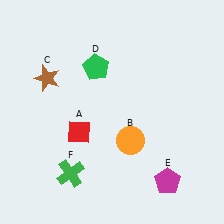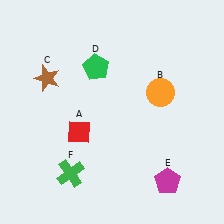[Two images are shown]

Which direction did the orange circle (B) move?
The orange circle (B) moved up.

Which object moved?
The orange circle (B) moved up.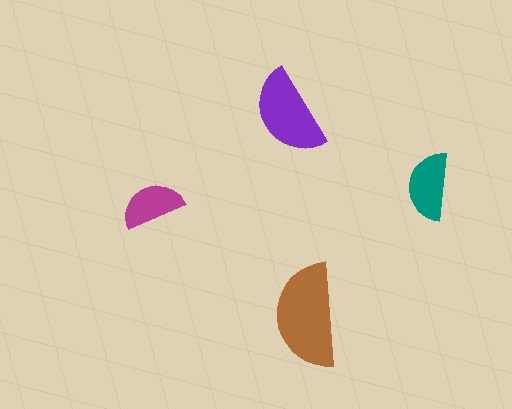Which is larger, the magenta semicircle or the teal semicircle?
The teal one.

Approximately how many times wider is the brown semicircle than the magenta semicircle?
About 1.5 times wider.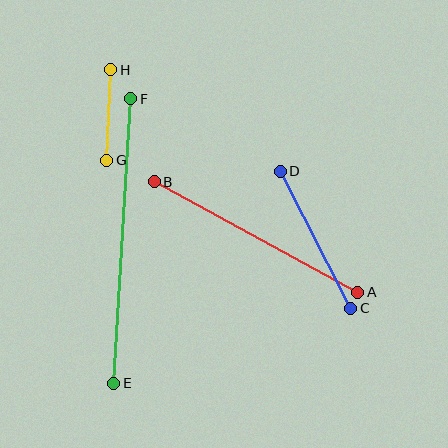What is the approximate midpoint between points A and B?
The midpoint is at approximately (256, 237) pixels.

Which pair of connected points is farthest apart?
Points E and F are farthest apart.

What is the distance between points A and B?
The distance is approximately 231 pixels.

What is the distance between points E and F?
The distance is approximately 285 pixels.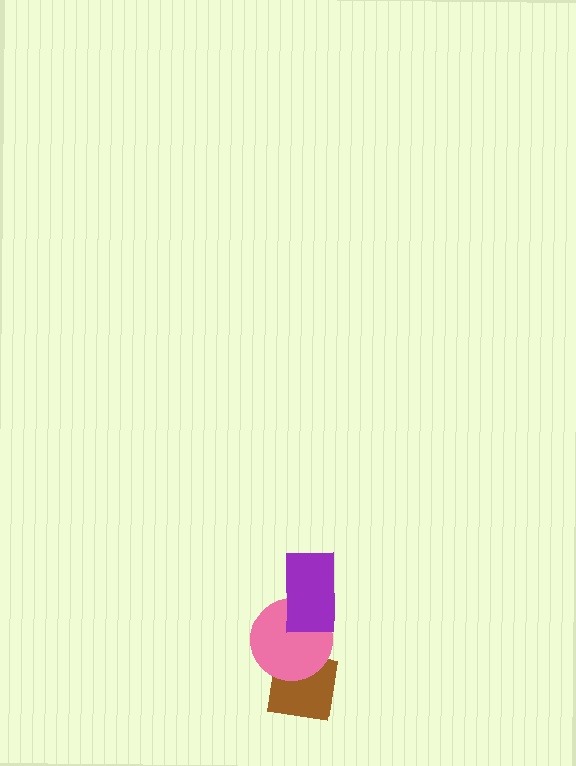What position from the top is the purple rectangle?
The purple rectangle is 1st from the top.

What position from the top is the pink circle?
The pink circle is 2nd from the top.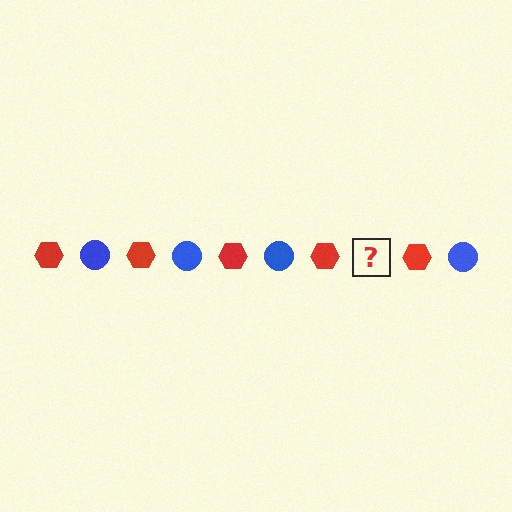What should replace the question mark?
The question mark should be replaced with a blue circle.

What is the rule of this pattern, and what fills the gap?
The rule is that the pattern alternates between red hexagon and blue circle. The gap should be filled with a blue circle.